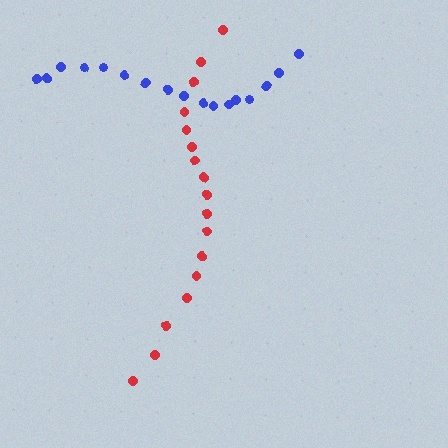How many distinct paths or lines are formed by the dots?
There are 2 distinct paths.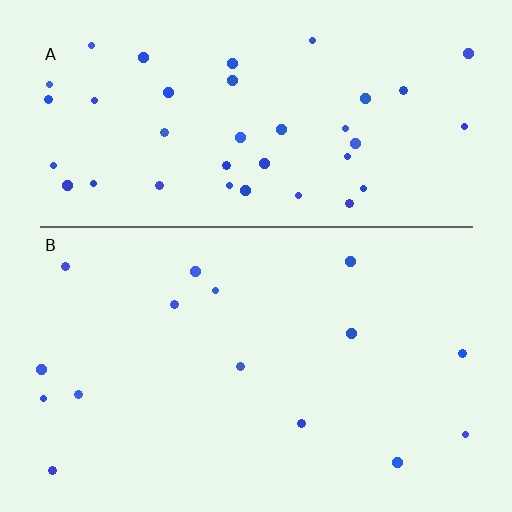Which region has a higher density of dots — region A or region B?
A (the top).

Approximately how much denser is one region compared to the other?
Approximately 2.7× — region A over region B.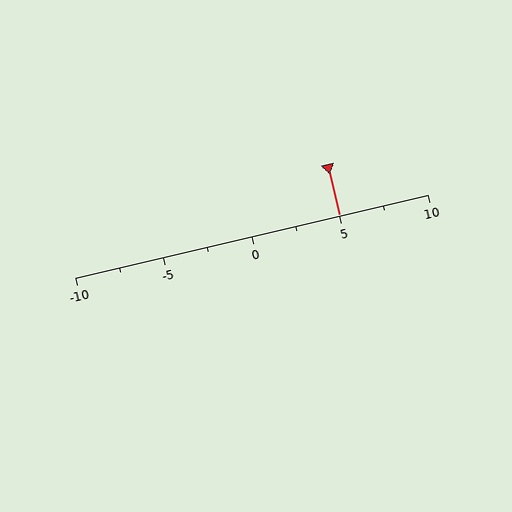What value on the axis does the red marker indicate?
The marker indicates approximately 5.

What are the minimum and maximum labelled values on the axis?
The axis runs from -10 to 10.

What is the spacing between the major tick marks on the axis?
The major ticks are spaced 5 apart.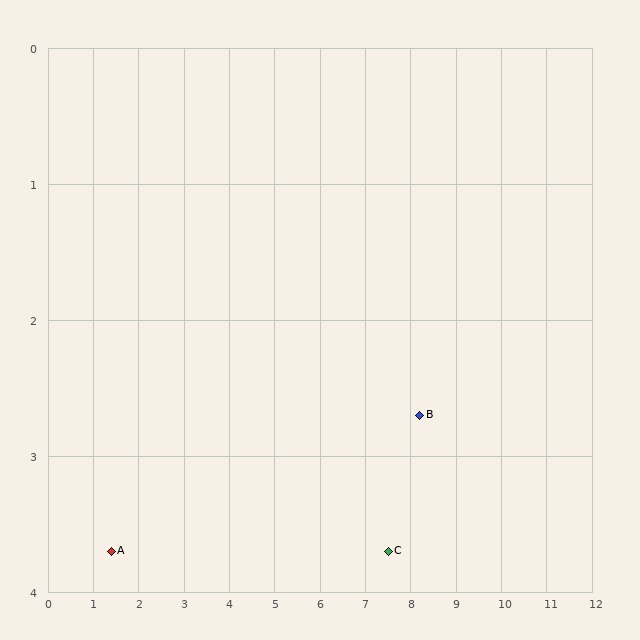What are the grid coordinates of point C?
Point C is at approximately (7.5, 3.7).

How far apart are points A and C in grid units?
Points A and C are about 6.1 grid units apart.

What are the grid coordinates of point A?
Point A is at approximately (1.4, 3.7).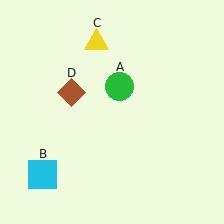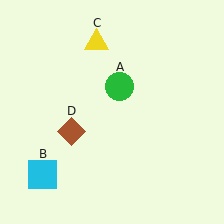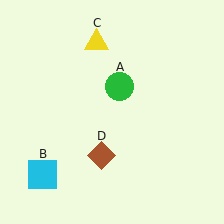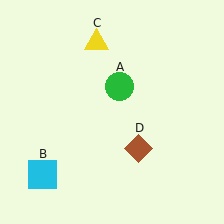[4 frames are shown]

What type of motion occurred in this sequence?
The brown diamond (object D) rotated counterclockwise around the center of the scene.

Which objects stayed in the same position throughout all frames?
Green circle (object A) and cyan square (object B) and yellow triangle (object C) remained stationary.